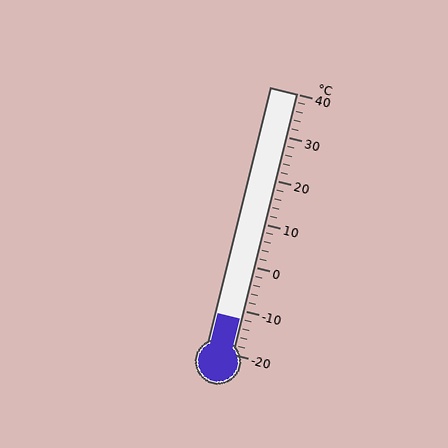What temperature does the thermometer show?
The thermometer shows approximately -12°C.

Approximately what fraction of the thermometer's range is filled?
The thermometer is filled to approximately 15% of its range.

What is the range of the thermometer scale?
The thermometer scale ranges from -20°C to 40°C.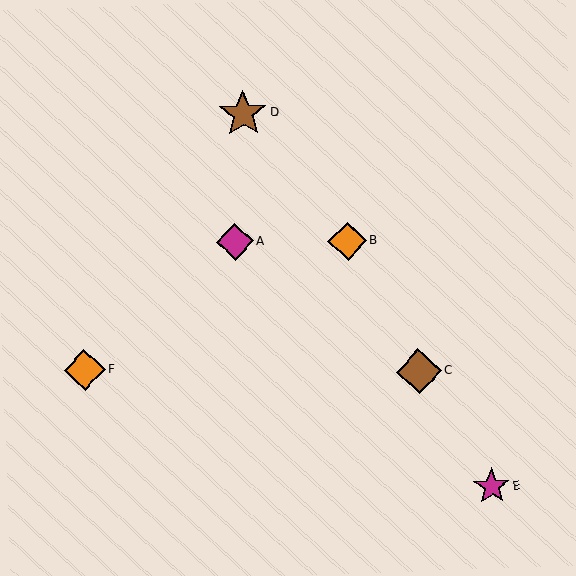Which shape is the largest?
The brown star (labeled D) is the largest.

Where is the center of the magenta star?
The center of the magenta star is at (492, 486).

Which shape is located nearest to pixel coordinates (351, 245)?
The orange diamond (labeled B) at (347, 241) is nearest to that location.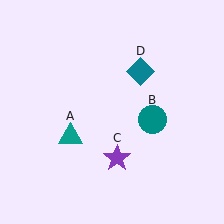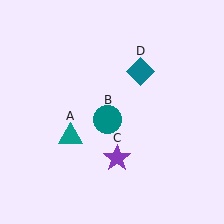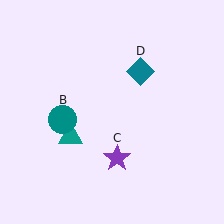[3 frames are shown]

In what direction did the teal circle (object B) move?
The teal circle (object B) moved left.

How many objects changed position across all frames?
1 object changed position: teal circle (object B).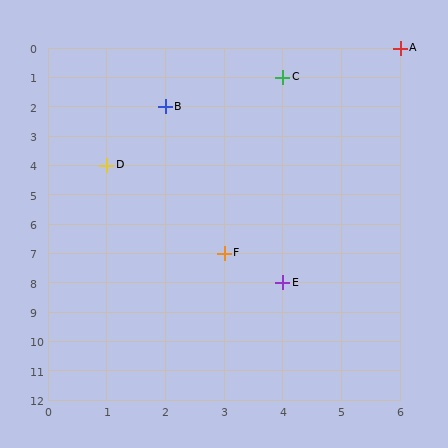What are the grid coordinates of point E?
Point E is at grid coordinates (4, 8).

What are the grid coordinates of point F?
Point F is at grid coordinates (3, 7).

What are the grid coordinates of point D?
Point D is at grid coordinates (1, 4).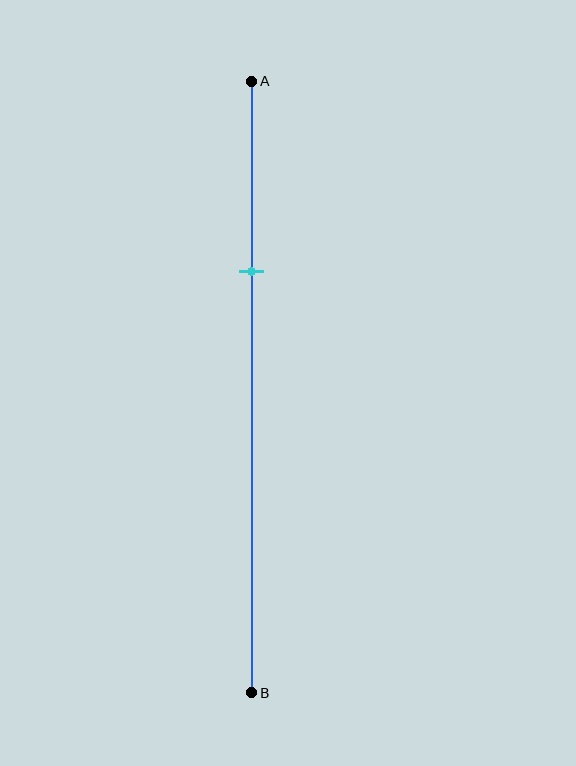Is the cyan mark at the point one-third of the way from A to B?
Yes, the mark is approximately at the one-third point.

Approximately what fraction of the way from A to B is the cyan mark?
The cyan mark is approximately 30% of the way from A to B.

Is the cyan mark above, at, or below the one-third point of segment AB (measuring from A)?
The cyan mark is approximately at the one-third point of segment AB.